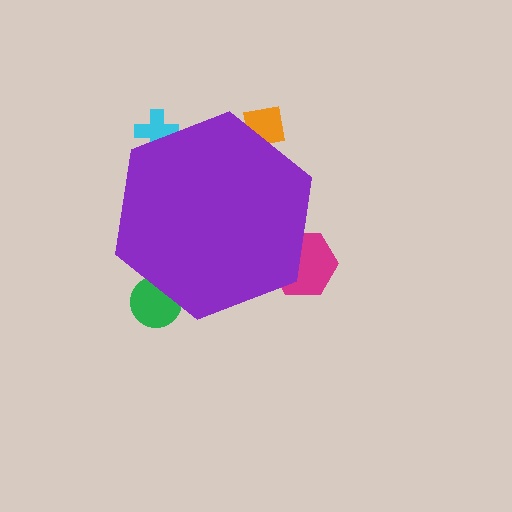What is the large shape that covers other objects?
A purple hexagon.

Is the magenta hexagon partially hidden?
Yes, the magenta hexagon is partially hidden behind the purple hexagon.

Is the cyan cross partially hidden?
Yes, the cyan cross is partially hidden behind the purple hexagon.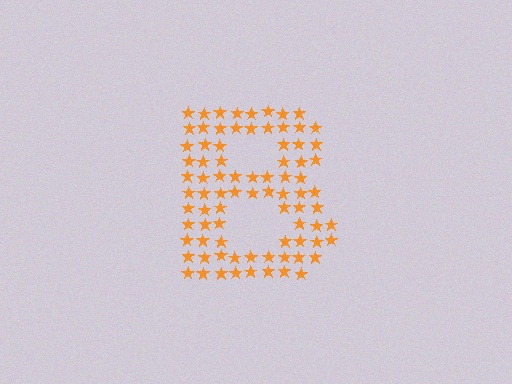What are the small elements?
The small elements are stars.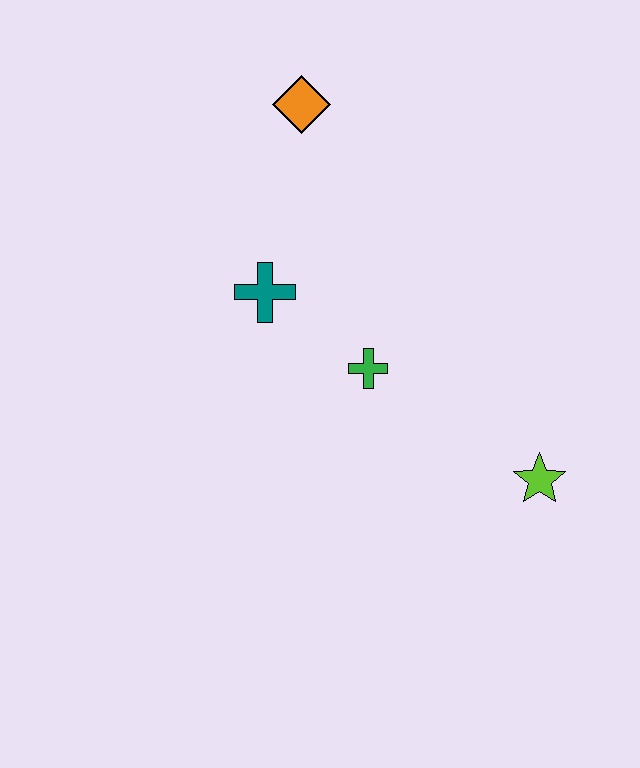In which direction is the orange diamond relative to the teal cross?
The orange diamond is above the teal cross.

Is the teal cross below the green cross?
No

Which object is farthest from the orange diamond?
The lime star is farthest from the orange diamond.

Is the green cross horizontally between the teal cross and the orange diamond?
No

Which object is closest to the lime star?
The green cross is closest to the lime star.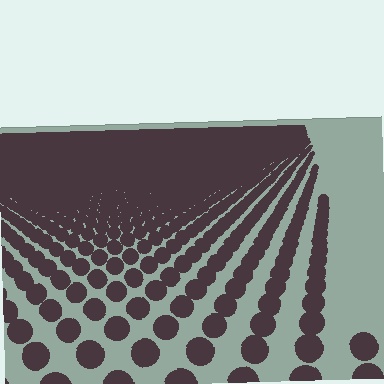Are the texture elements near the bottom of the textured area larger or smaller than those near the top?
Larger. Near the bottom, elements are closer to the viewer and appear at a bigger on-screen size.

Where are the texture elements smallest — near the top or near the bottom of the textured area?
Near the top.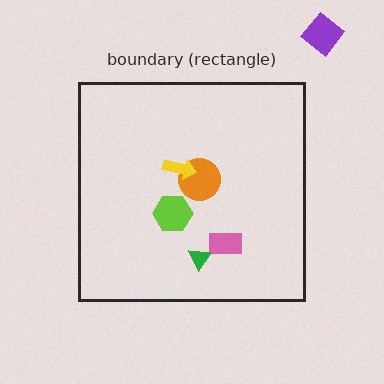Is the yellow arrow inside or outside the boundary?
Inside.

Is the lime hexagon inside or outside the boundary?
Inside.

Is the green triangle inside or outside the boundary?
Inside.